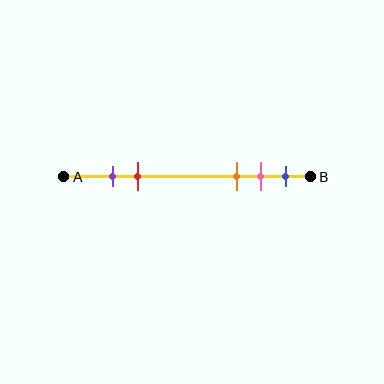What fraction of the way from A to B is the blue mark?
The blue mark is approximately 90% (0.9) of the way from A to B.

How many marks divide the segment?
There are 5 marks dividing the segment.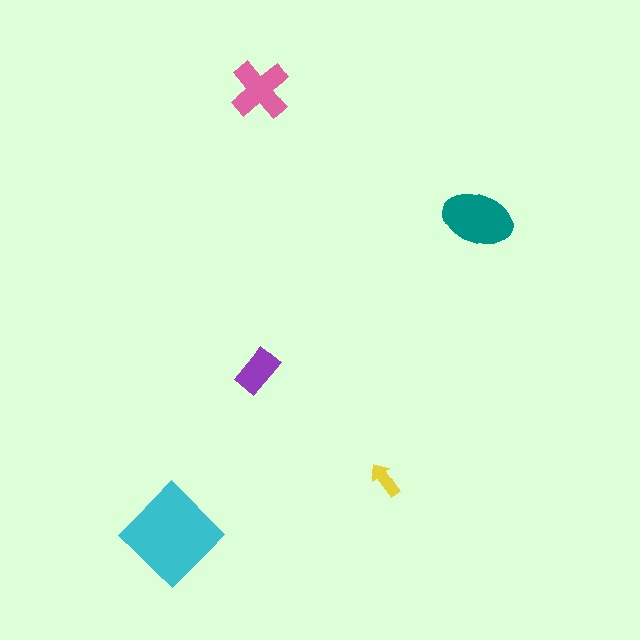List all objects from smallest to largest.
The yellow arrow, the purple rectangle, the pink cross, the teal ellipse, the cyan diamond.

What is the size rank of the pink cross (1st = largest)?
3rd.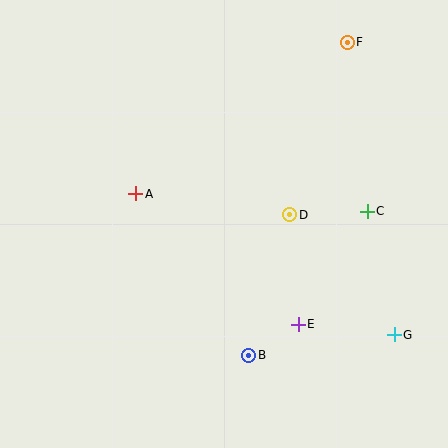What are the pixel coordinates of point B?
Point B is at (249, 355).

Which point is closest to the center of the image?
Point D at (290, 215) is closest to the center.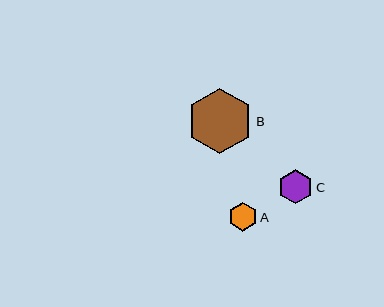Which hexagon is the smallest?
Hexagon A is the smallest with a size of approximately 29 pixels.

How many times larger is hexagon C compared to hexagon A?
Hexagon C is approximately 1.2 times the size of hexagon A.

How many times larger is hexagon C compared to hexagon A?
Hexagon C is approximately 1.2 times the size of hexagon A.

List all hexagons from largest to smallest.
From largest to smallest: B, C, A.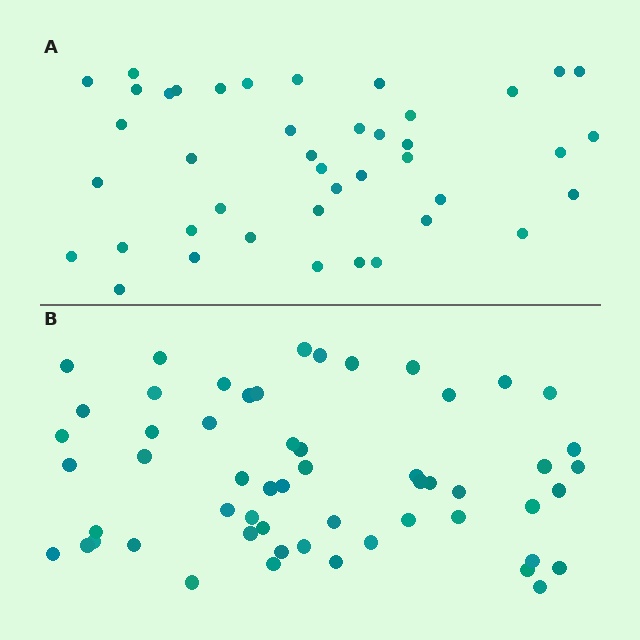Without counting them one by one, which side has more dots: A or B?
Region B (the bottom region) has more dots.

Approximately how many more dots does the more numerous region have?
Region B has approximately 15 more dots than region A.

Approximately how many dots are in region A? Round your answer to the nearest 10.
About 40 dots. (The exact count is 42, which rounds to 40.)